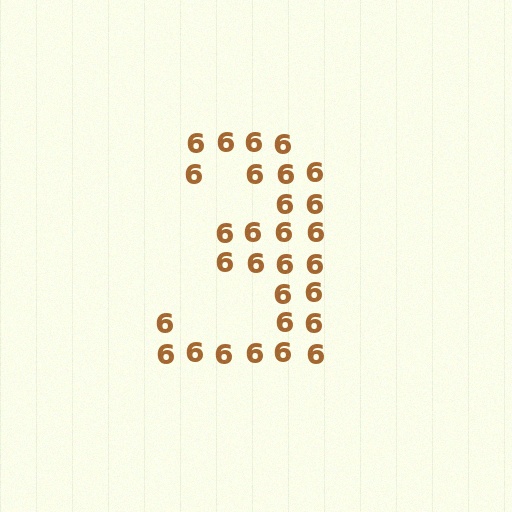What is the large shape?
The large shape is the digit 3.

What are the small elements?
The small elements are digit 6's.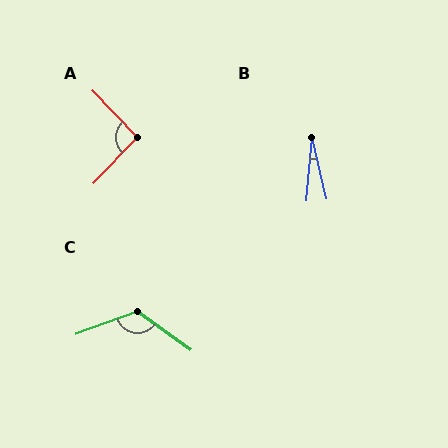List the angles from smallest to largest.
B (18°), A (93°), C (124°).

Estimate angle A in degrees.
Approximately 93 degrees.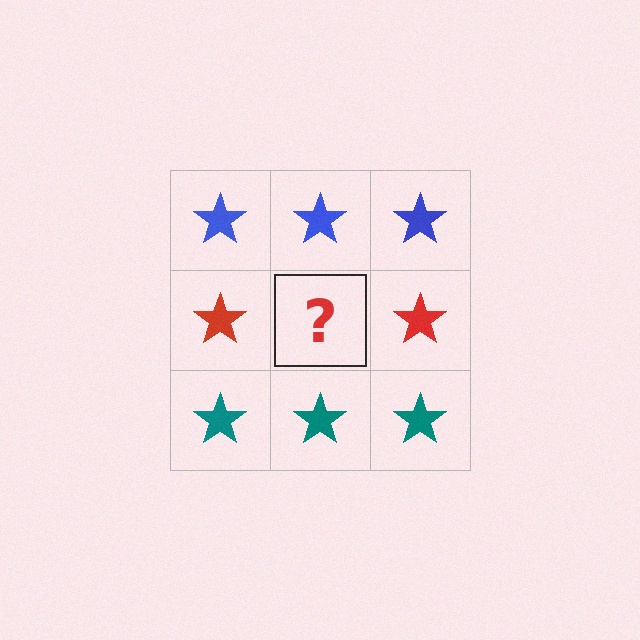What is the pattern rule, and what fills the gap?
The rule is that each row has a consistent color. The gap should be filled with a red star.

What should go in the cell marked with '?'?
The missing cell should contain a red star.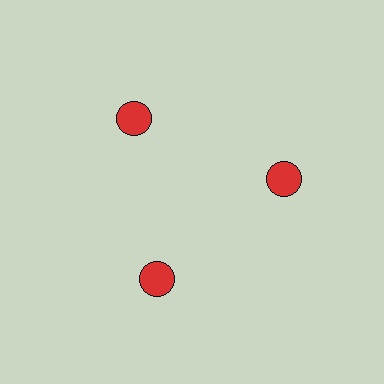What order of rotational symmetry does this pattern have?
This pattern has 3-fold rotational symmetry.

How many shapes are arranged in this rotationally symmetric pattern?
There are 3 shapes, arranged in 3 groups of 1.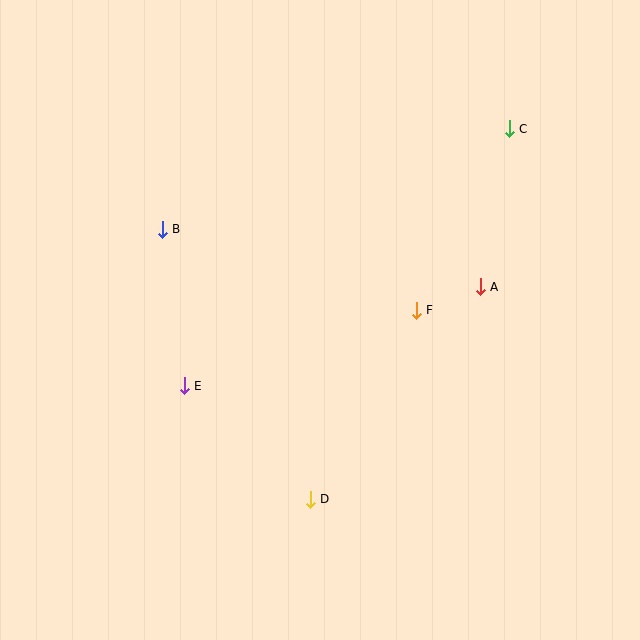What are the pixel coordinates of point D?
Point D is at (310, 499).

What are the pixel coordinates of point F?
Point F is at (416, 310).